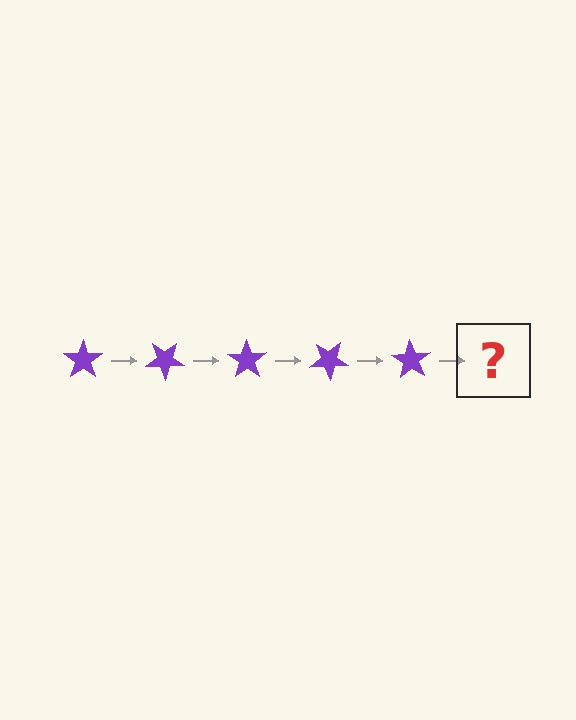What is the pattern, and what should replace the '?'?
The pattern is that the star rotates 35 degrees each step. The '?' should be a purple star rotated 175 degrees.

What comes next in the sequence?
The next element should be a purple star rotated 175 degrees.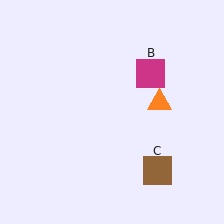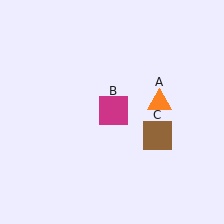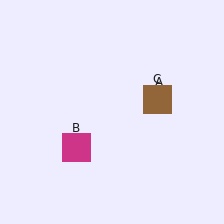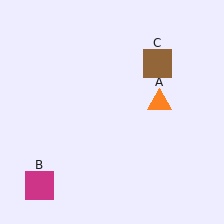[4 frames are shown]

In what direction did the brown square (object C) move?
The brown square (object C) moved up.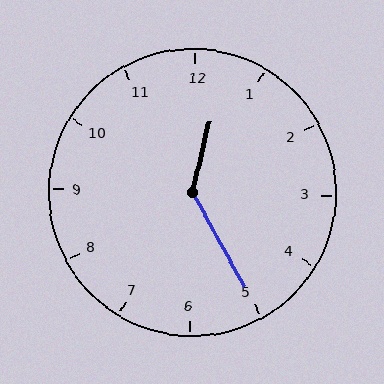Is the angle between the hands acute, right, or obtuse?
It is obtuse.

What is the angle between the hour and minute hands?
Approximately 138 degrees.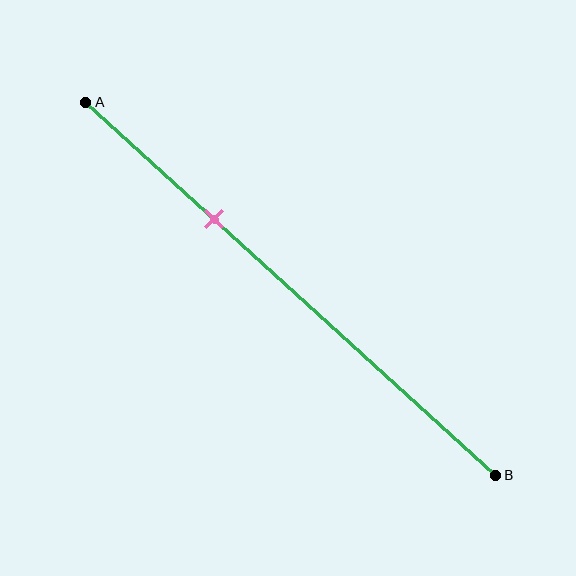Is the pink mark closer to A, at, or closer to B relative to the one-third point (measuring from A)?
The pink mark is approximately at the one-third point of segment AB.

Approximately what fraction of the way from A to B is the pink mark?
The pink mark is approximately 30% of the way from A to B.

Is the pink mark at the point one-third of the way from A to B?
Yes, the mark is approximately at the one-third point.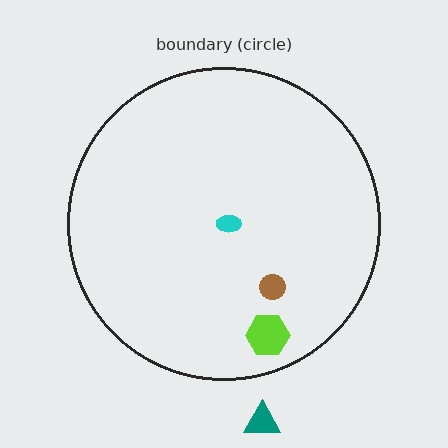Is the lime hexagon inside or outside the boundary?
Inside.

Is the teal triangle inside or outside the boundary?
Outside.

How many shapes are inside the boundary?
3 inside, 1 outside.